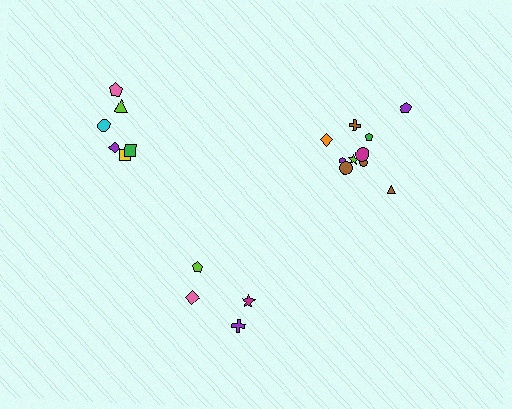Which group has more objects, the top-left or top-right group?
The top-right group.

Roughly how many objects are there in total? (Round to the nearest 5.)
Roughly 20 objects in total.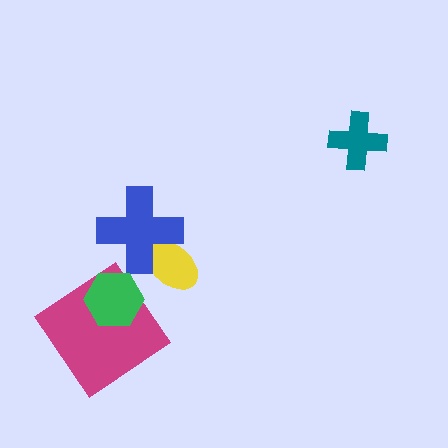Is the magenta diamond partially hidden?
Yes, it is partially covered by another shape.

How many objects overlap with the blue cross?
1 object overlaps with the blue cross.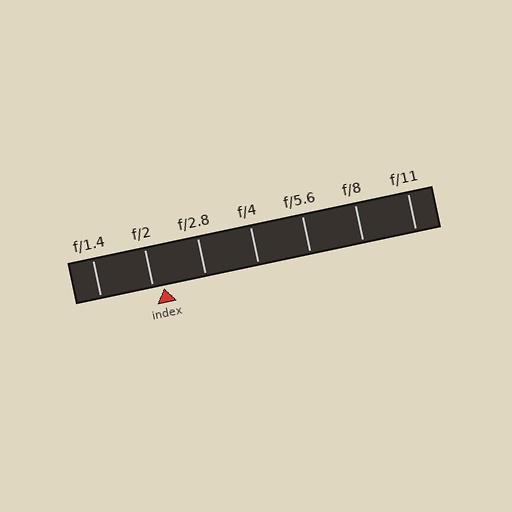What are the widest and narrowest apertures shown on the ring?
The widest aperture shown is f/1.4 and the narrowest is f/11.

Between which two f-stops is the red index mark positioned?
The index mark is between f/2 and f/2.8.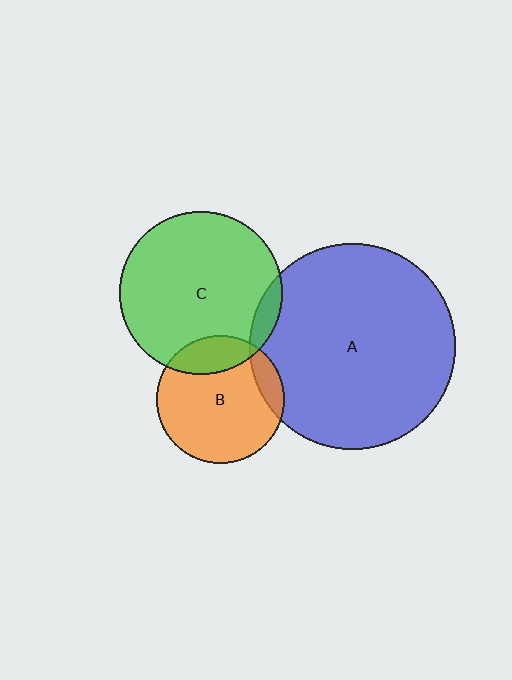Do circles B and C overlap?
Yes.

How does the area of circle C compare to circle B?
Approximately 1.6 times.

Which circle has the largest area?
Circle A (blue).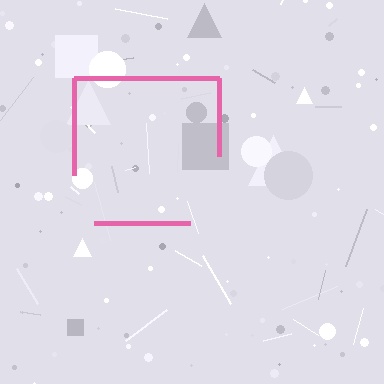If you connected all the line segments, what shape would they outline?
They would outline a square.